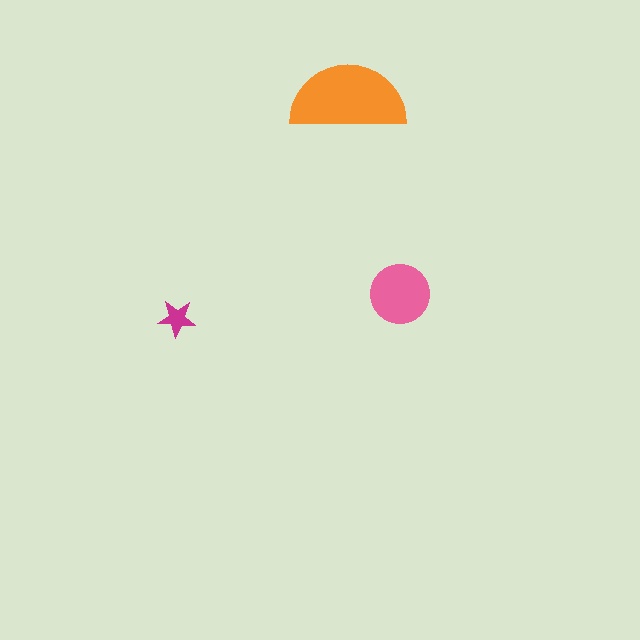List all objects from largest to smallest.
The orange semicircle, the pink circle, the magenta star.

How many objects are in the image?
There are 3 objects in the image.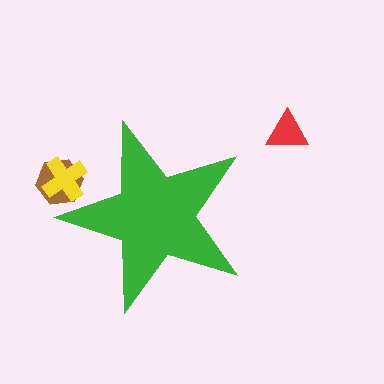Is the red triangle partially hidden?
No, the red triangle is fully visible.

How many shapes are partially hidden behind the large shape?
2 shapes are partially hidden.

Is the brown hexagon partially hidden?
Yes, the brown hexagon is partially hidden behind the green star.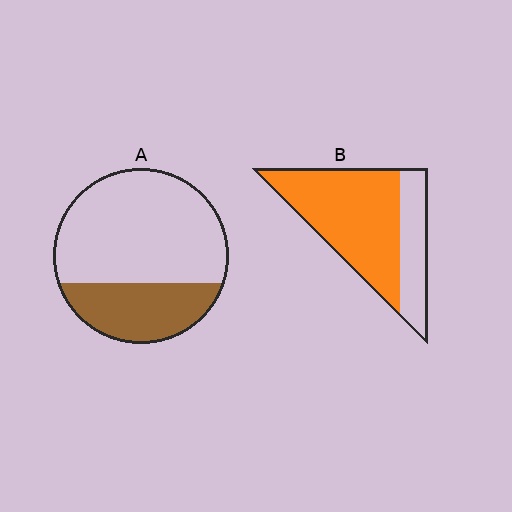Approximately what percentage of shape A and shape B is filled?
A is approximately 30% and B is approximately 70%.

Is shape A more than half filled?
No.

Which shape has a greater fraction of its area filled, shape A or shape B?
Shape B.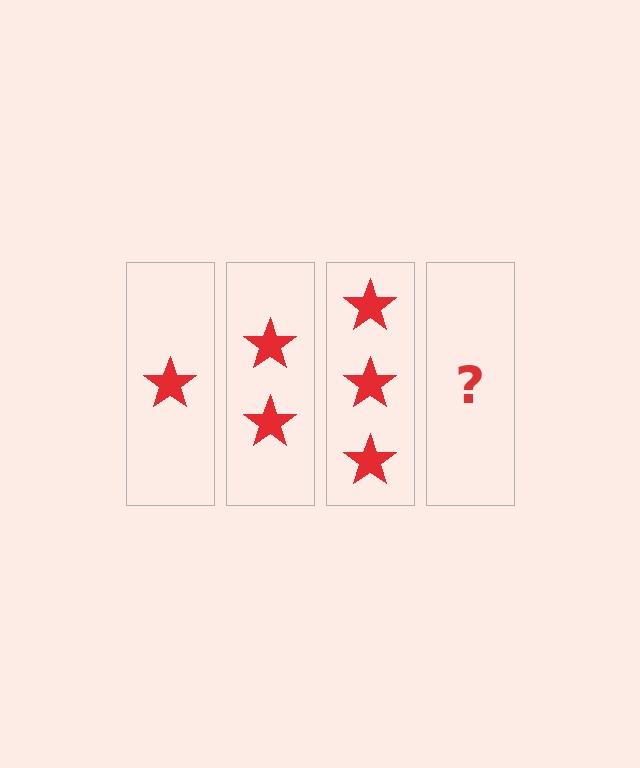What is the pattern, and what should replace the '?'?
The pattern is that each step adds one more star. The '?' should be 4 stars.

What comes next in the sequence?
The next element should be 4 stars.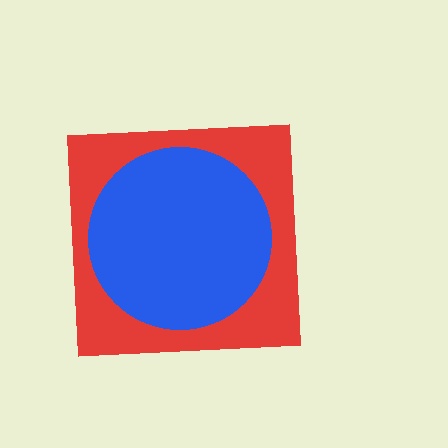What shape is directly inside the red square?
The blue circle.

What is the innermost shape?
The blue circle.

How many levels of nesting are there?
2.